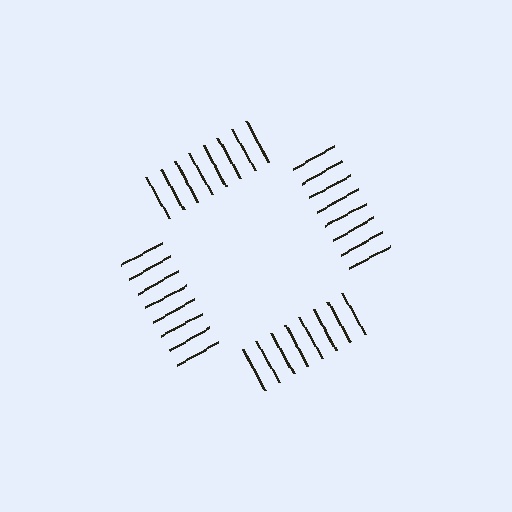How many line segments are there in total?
32 — 8 along each of the 4 edges.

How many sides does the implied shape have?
4 sides — the line-ends trace a square.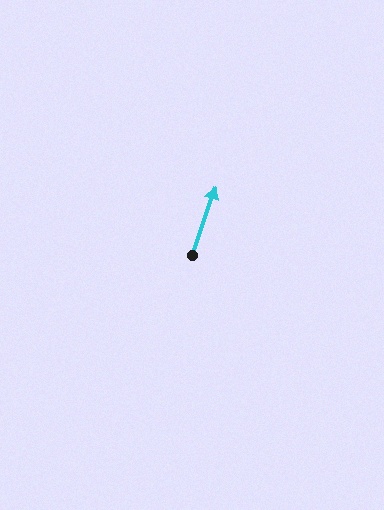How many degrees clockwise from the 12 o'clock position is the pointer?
Approximately 19 degrees.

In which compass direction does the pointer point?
North.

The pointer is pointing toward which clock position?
Roughly 1 o'clock.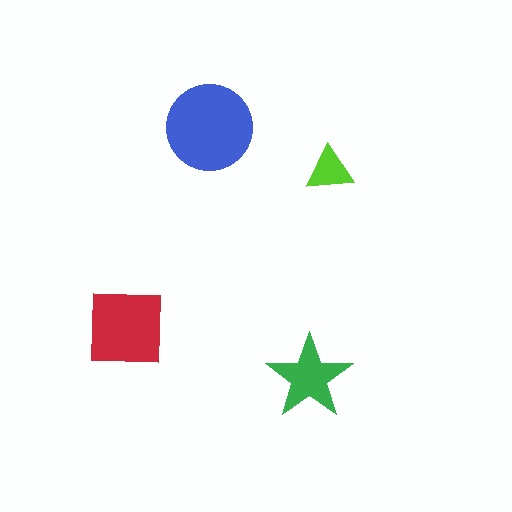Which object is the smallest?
The lime triangle.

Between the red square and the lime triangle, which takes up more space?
The red square.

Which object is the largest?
The blue circle.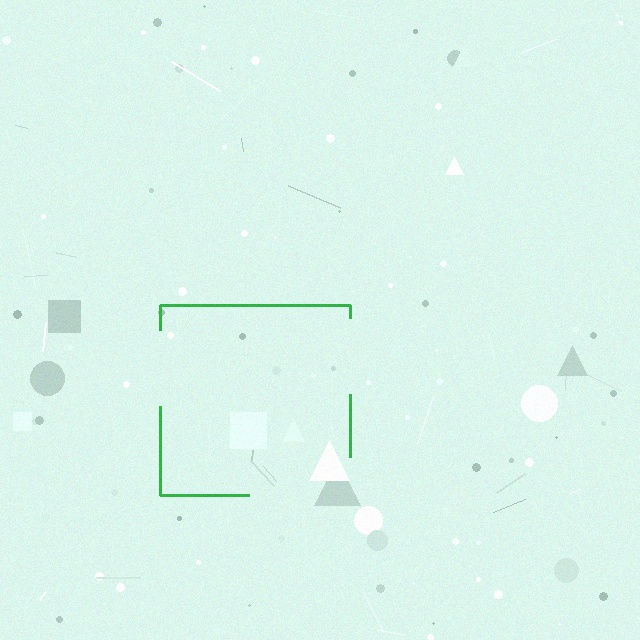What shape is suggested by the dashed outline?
The dashed outline suggests a square.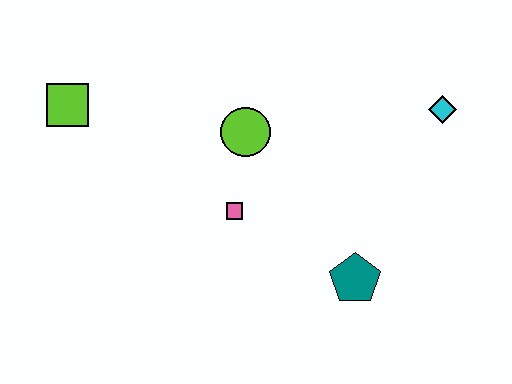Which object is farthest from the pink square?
The cyan diamond is farthest from the pink square.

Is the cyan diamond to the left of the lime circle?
No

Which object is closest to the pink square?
The lime circle is closest to the pink square.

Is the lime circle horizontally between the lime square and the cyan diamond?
Yes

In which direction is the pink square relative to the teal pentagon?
The pink square is to the left of the teal pentagon.